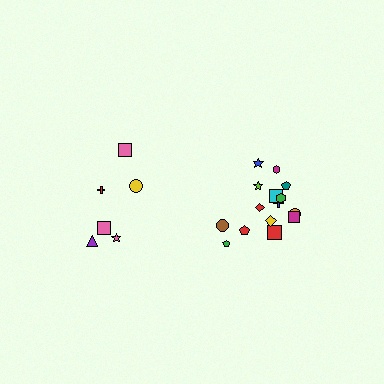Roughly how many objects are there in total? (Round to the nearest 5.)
Roughly 20 objects in total.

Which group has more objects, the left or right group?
The right group.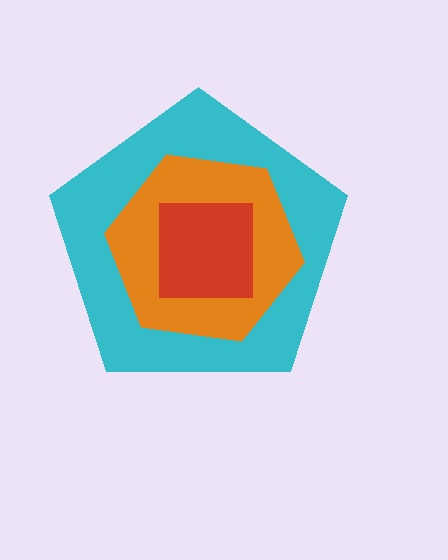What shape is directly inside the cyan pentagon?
The orange hexagon.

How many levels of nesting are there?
3.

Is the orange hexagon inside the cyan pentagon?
Yes.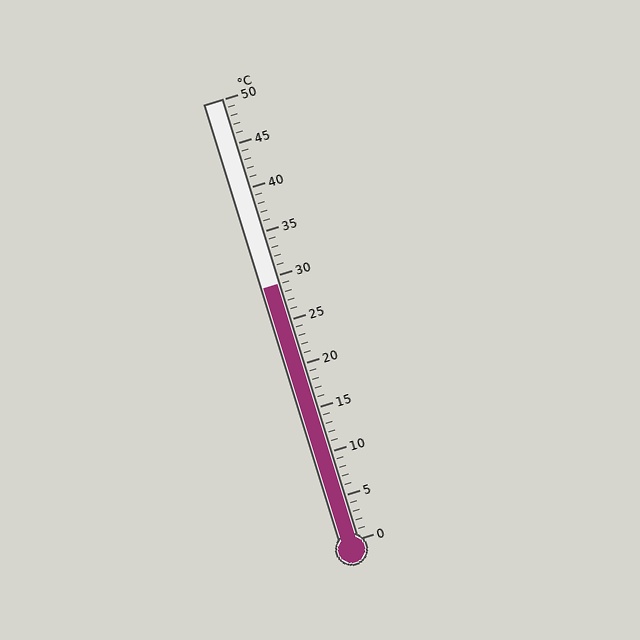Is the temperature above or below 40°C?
The temperature is below 40°C.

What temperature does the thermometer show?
The thermometer shows approximately 29°C.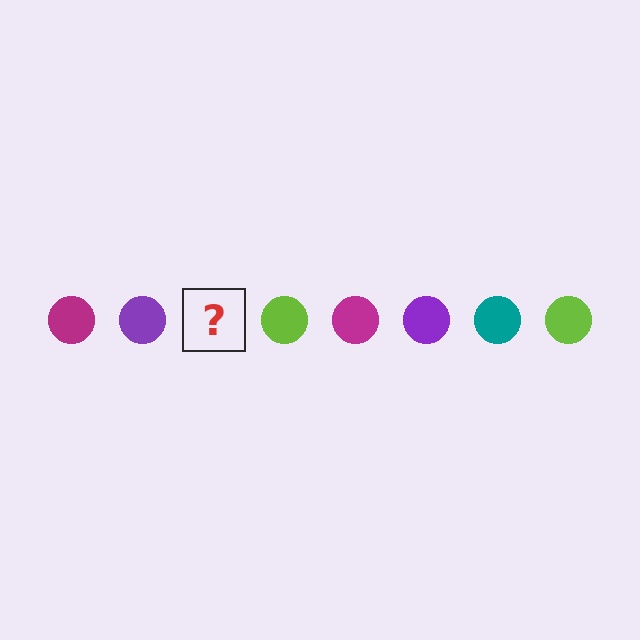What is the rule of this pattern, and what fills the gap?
The rule is that the pattern cycles through magenta, purple, teal, lime circles. The gap should be filled with a teal circle.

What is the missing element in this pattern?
The missing element is a teal circle.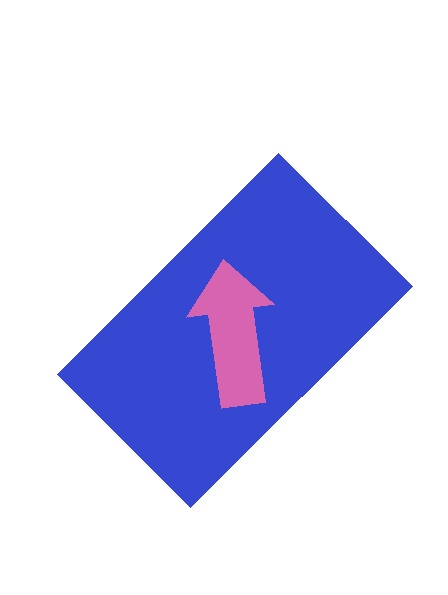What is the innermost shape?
The pink arrow.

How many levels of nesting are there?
2.